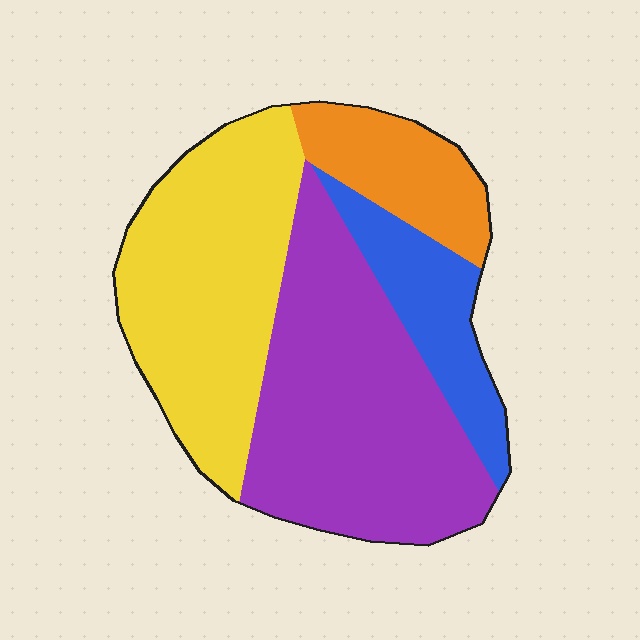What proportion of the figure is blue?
Blue covers roughly 15% of the figure.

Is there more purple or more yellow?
Purple.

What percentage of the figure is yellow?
Yellow covers around 35% of the figure.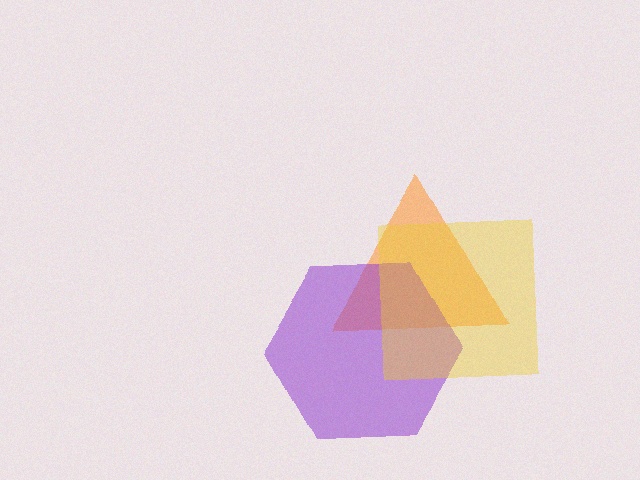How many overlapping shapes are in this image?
There are 3 overlapping shapes in the image.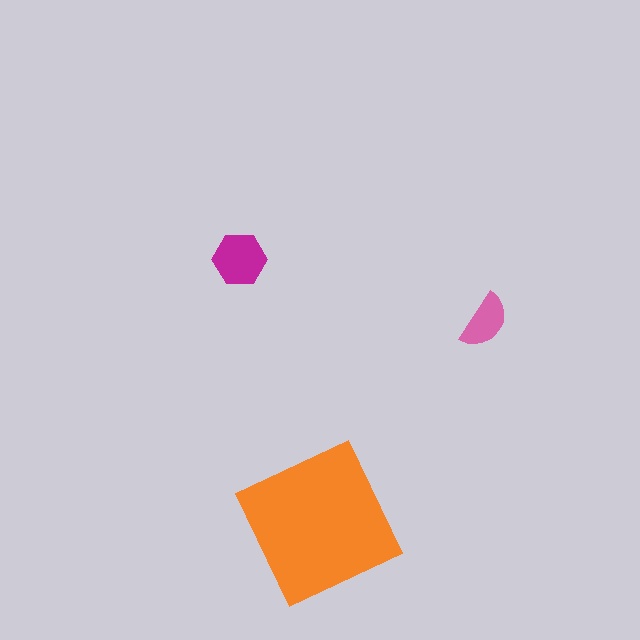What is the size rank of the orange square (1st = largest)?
1st.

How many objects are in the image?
There are 3 objects in the image.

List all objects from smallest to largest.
The pink semicircle, the magenta hexagon, the orange square.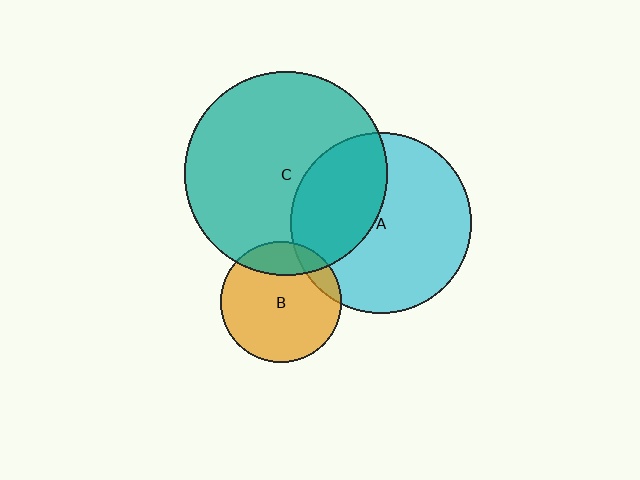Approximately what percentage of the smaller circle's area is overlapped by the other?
Approximately 10%.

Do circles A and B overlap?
Yes.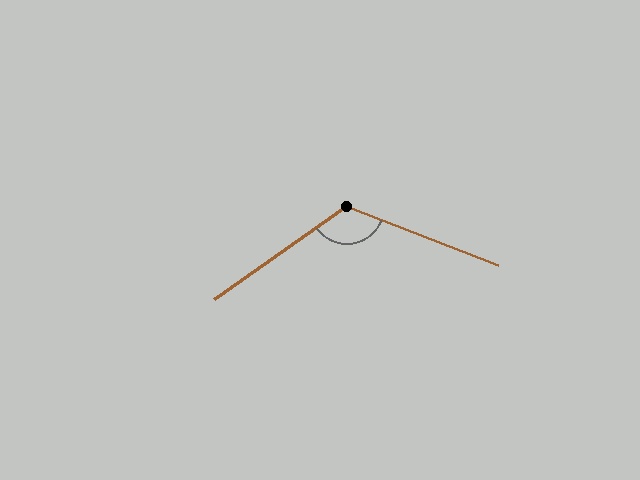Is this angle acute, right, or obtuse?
It is obtuse.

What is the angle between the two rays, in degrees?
Approximately 124 degrees.